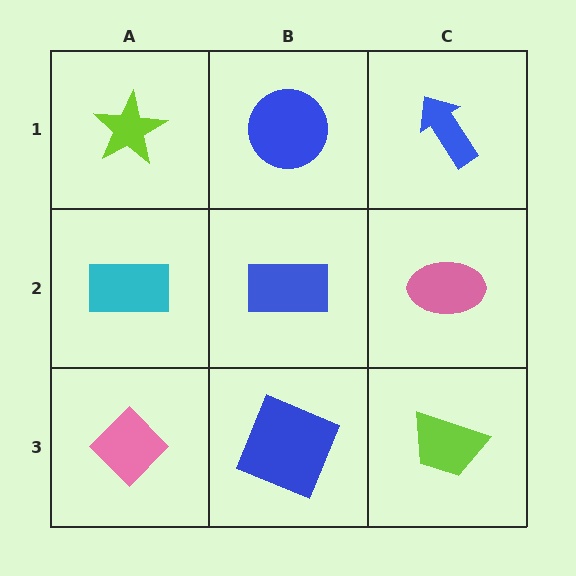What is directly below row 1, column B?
A blue rectangle.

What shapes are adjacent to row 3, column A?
A cyan rectangle (row 2, column A), a blue square (row 3, column B).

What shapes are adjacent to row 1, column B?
A blue rectangle (row 2, column B), a lime star (row 1, column A), a blue arrow (row 1, column C).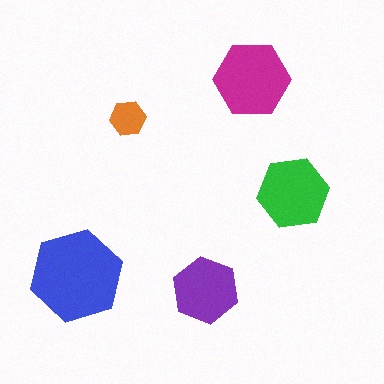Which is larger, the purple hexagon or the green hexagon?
The green one.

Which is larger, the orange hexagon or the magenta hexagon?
The magenta one.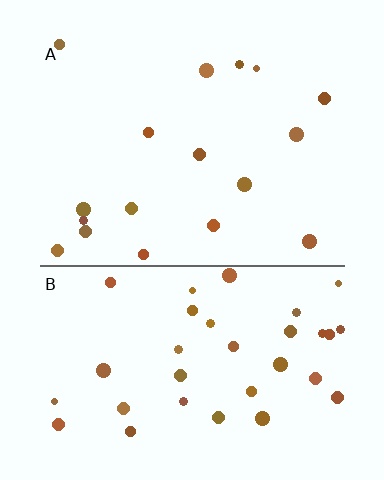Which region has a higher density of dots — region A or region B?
B (the bottom).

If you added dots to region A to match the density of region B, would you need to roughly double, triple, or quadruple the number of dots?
Approximately double.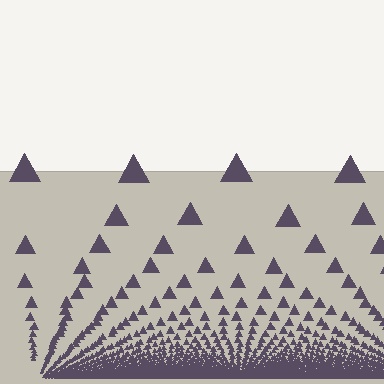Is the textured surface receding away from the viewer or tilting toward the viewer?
The surface appears to tilt toward the viewer. Texture elements get larger and sparser toward the top.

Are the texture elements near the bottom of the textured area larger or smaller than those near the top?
Smaller. The gradient is inverted — elements near the bottom are smaller and denser.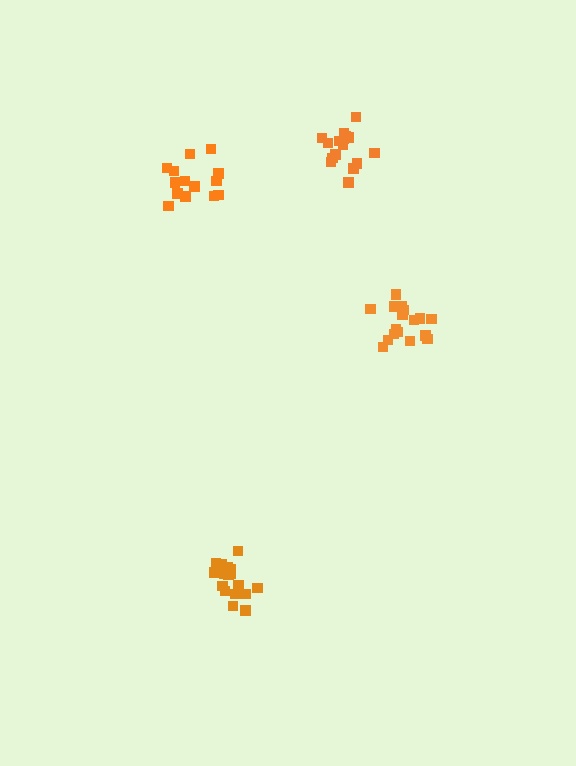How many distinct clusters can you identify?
There are 4 distinct clusters.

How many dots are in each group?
Group 1: 18 dots, Group 2: 16 dots, Group 3: 14 dots, Group 4: 19 dots (67 total).